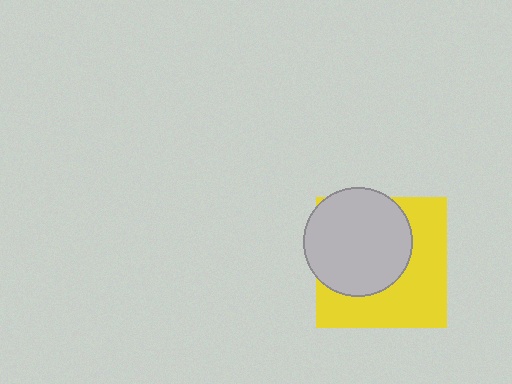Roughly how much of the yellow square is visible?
About half of it is visible (roughly 51%).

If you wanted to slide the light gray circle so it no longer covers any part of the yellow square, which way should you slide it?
Slide it toward the upper-left — that is the most direct way to separate the two shapes.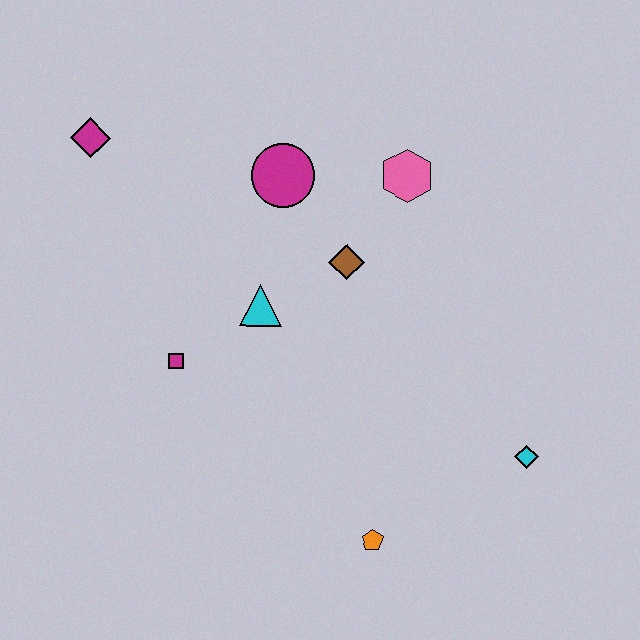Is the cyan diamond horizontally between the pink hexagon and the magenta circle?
No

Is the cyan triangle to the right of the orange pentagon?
No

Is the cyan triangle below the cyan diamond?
No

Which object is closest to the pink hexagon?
The brown diamond is closest to the pink hexagon.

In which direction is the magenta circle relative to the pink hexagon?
The magenta circle is to the left of the pink hexagon.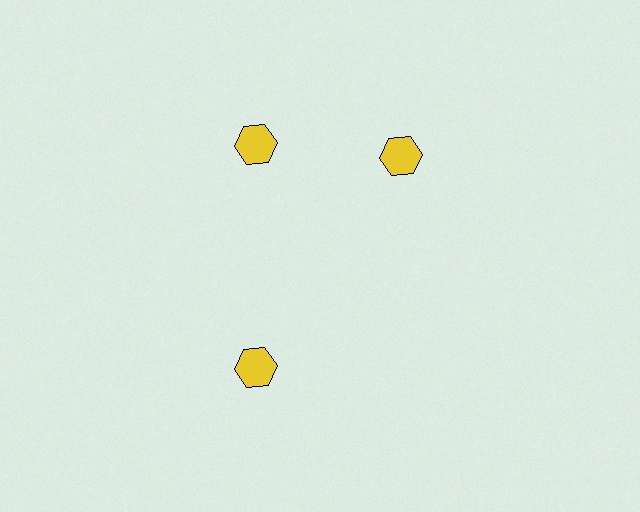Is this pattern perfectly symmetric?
No. The 3 yellow hexagons are arranged in a ring, but one element near the 3 o'clock position is rotated out of alignment along the ring, breaking the 3-fold rotational symmetry.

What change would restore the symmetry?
The symmetry would be restored by rotating it back into even spacing with its neighbors so that all 3 hexagons sit at equal angles and equal distance from the center.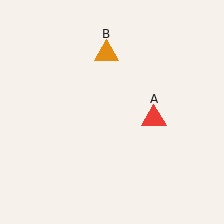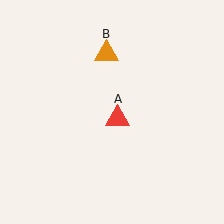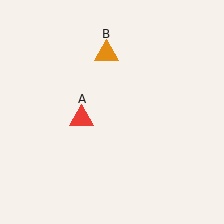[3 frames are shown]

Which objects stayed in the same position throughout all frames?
Orange triangle (object B) remained stationary.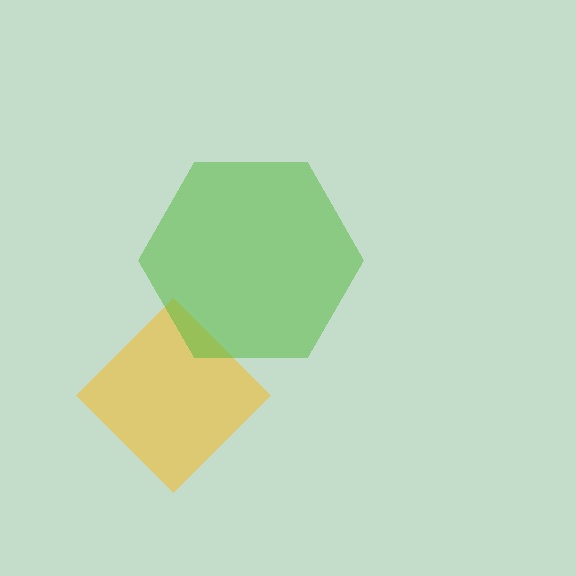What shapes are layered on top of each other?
The layered shapes are: a yellow diamond, a lime hexagon.